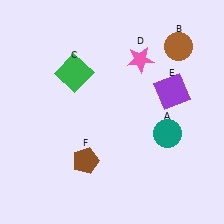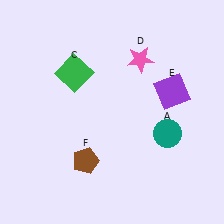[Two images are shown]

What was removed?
The brown circle (B) was removed in Image 2.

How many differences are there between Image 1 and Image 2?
There is 1 difference between the two images.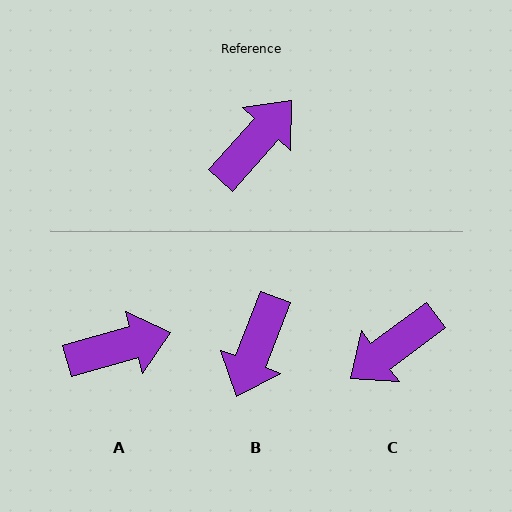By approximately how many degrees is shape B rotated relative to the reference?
Approximately 159 degrees clockwise.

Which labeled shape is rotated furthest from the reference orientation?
C, about 168 degrees away.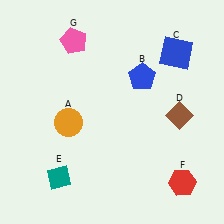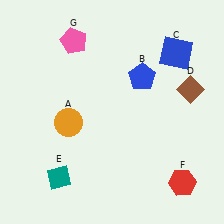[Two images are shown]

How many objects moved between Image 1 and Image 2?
1 object moved between the two images.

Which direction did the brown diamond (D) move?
The brown diamond (D) moved up.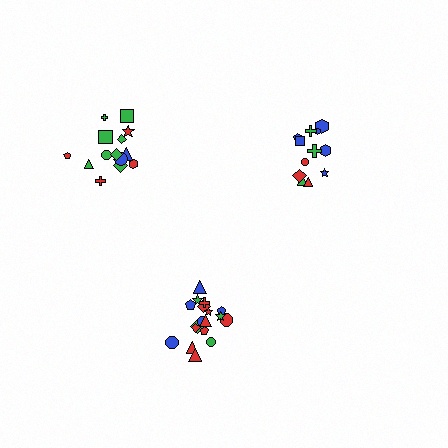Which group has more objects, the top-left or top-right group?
The top-left group.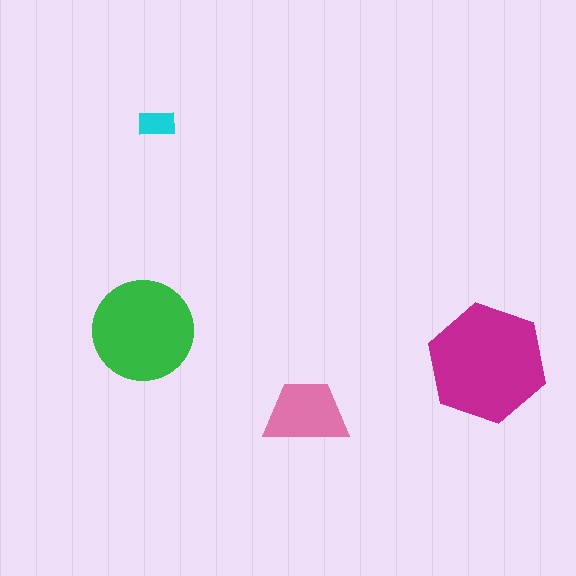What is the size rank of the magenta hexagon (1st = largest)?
1st.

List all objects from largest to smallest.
The magenta hexagon, the green circle, the pink trapezoid, the cyan rectangle.